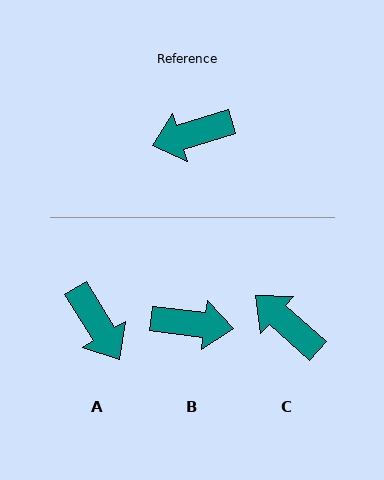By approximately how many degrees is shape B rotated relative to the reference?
Approximately 156 degrees counter-clockwise.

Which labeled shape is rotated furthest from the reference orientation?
B, about 156 degrees away.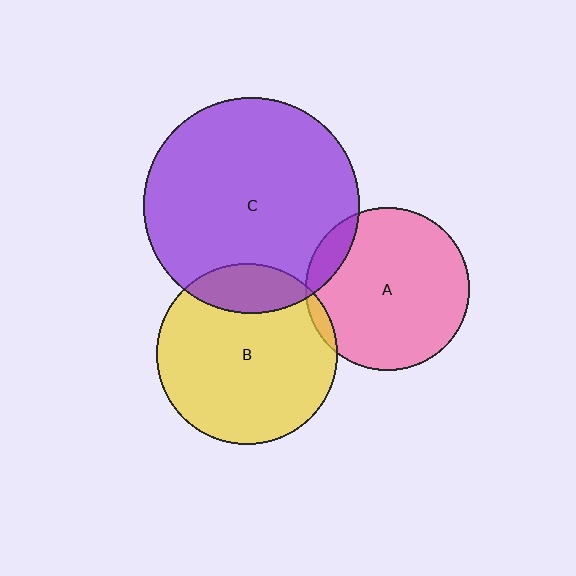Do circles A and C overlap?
Yes.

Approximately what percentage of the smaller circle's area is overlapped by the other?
Approximately 10%.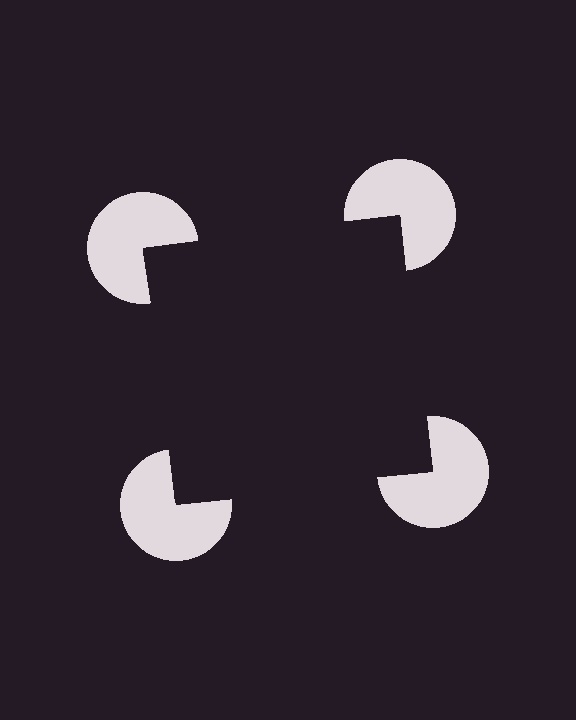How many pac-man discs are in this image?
There are 4 — one at each vertex of the illusory square.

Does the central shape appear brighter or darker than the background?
It typically appears slightly darker than the background, even though no actual brightness change is drawn.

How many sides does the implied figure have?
4 sides.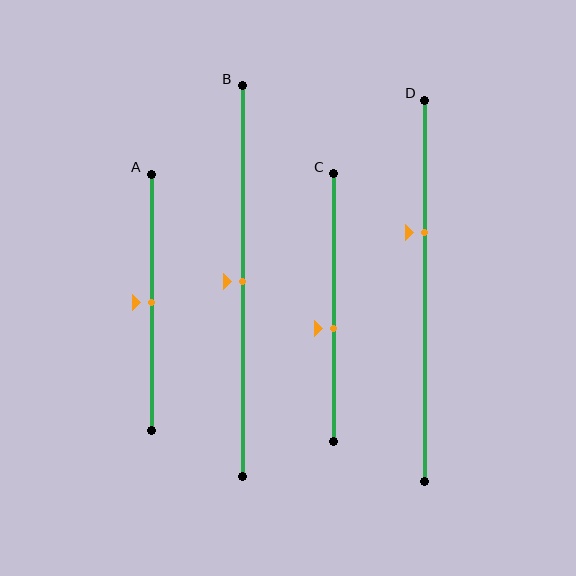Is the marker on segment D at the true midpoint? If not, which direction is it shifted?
No, the marker on segment D is shifted upward by about 15% of the segment length.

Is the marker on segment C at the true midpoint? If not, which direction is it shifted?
No, the marker on segment C is shifted downward by about 8% of the segment length.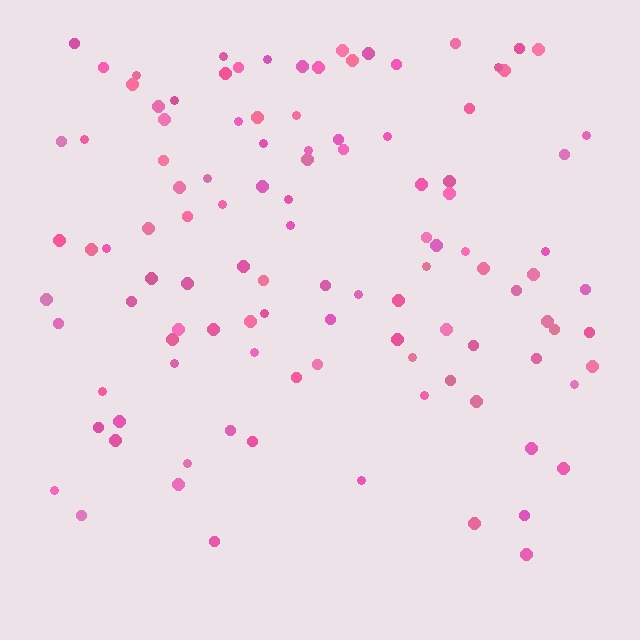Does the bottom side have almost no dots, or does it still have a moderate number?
Still a moderate number, just noticeably fewer than the top.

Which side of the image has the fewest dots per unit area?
The bottom.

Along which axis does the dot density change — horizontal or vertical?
Vertical.